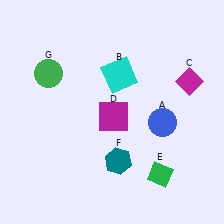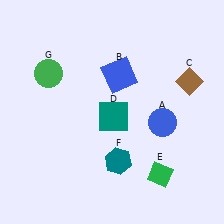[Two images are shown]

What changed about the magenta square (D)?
In Image 1, D is magenta. In Image 2, it changed to teal.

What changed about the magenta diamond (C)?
In Image 1, C is magenta. In Image 2, it changed to brown.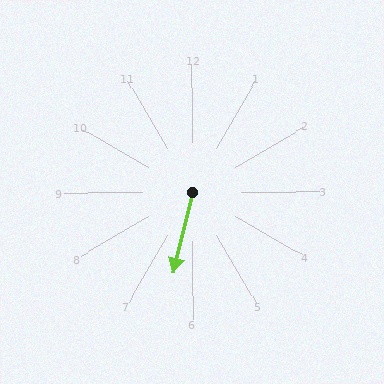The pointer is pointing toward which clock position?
Roughly 6 o'clock.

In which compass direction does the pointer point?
South.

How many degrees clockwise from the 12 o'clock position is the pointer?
Approximately 193 degrees.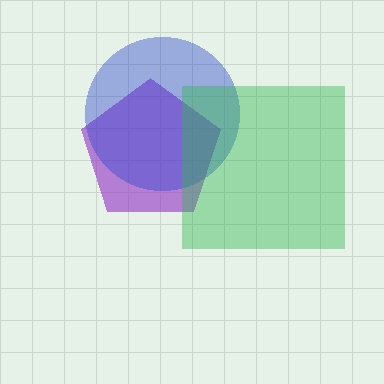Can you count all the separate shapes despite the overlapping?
Yes, there are 3 separate shapes.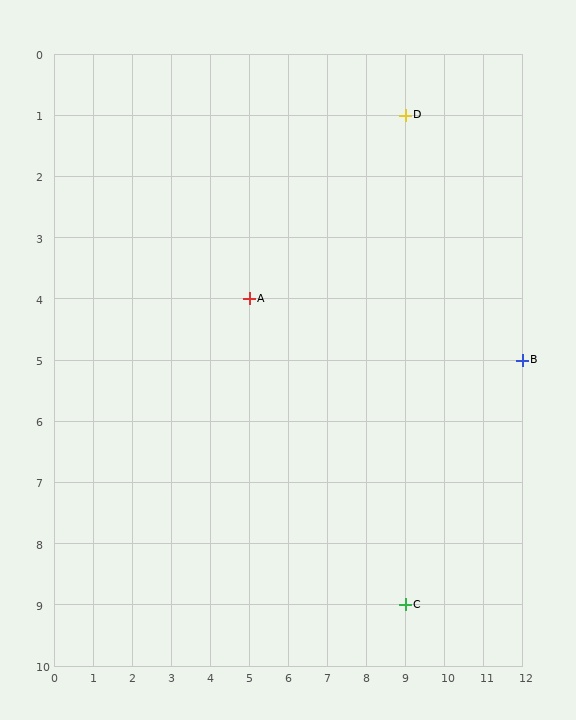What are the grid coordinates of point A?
Point A is at grid coordinates (5, 4).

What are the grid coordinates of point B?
Point B is at grid coordinates (12, 5).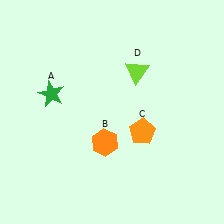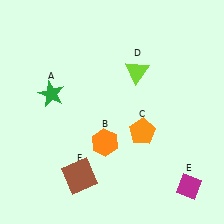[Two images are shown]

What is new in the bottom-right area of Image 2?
A magenta diamond (E) was added in the bottom-right area of Image 2.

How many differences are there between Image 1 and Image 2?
There are 2 differences between the two images.